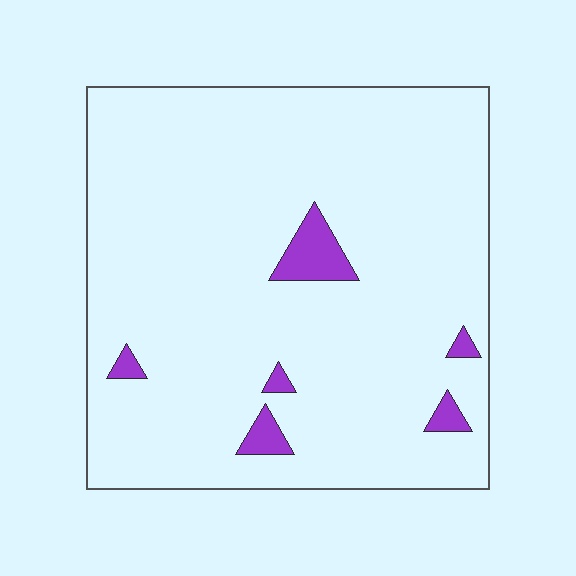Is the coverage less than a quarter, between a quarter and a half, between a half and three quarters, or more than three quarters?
Less than a quarter.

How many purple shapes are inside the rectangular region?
6.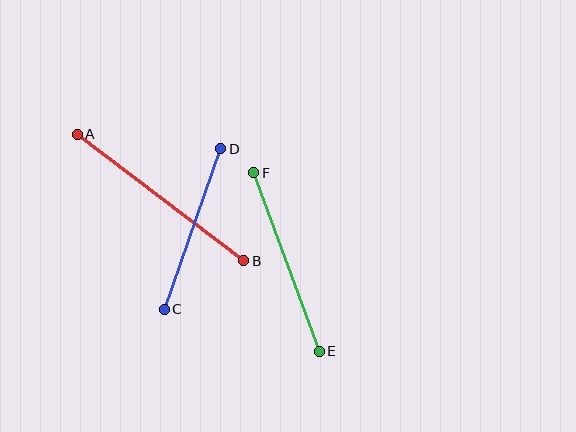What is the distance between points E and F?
The distance is approximately 190 pixels.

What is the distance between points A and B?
The distance is approximately 209 pixels.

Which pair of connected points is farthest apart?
Points A and B are farthest apart.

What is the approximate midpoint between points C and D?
The midpoint is at approximately (192, 229) pixels.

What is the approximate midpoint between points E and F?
The midpoint is at approximately (287, 262) pixels.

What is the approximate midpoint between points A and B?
The midpoint is at approximately (160, 197) pixels.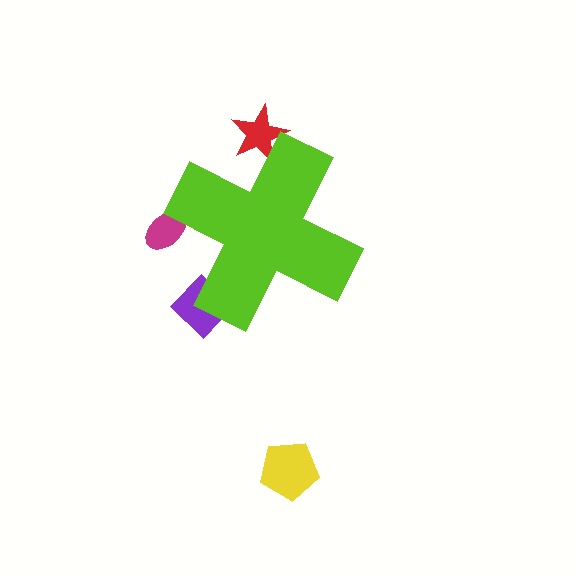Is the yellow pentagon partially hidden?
No, the yellow pentagon is fully visible.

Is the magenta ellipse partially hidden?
Yes, the magenta ellipse is partially hidden behind the lime cross.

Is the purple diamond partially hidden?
Yes, the purple diamond is partially hidden behind the lime cross.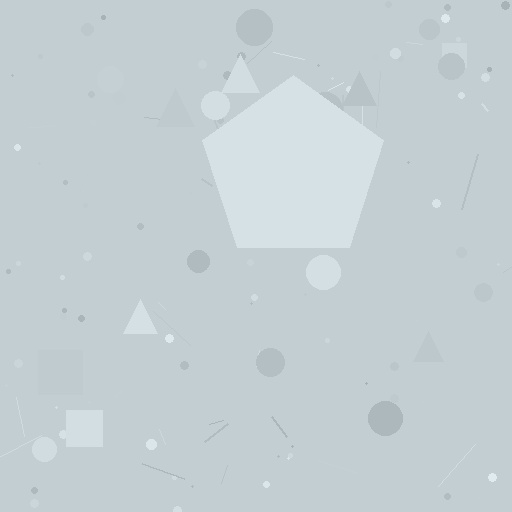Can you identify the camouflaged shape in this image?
The camouflaged shape is a pentagon.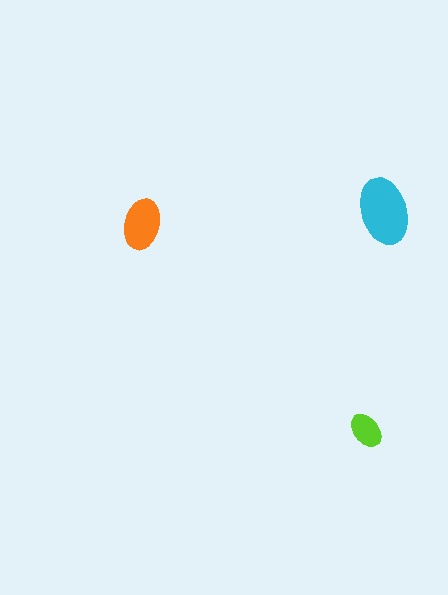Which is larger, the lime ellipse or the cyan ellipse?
The cyan one.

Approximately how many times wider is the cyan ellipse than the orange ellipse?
About 1.5 times wider.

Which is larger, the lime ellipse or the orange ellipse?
The orange one.